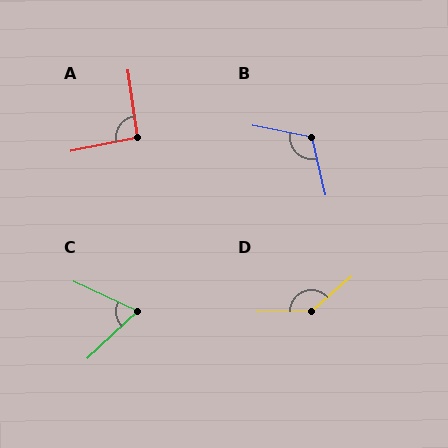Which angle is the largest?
D, at approximately 140 degrees.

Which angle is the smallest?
C, at approximately 68 degrees.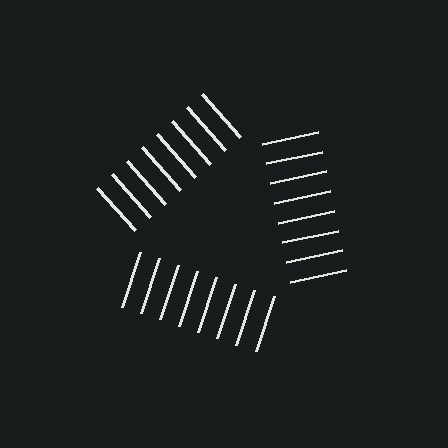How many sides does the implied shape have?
3 sides — the line-ends trace a triangle.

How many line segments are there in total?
24 — 8 along each of the 3 edges.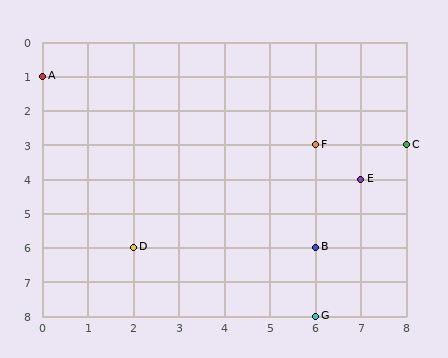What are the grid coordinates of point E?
Point E is at grid coordinates (7, 4).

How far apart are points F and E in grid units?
Points F and E are 1 column and 1 row apart (about 1.4 grid units diagonally).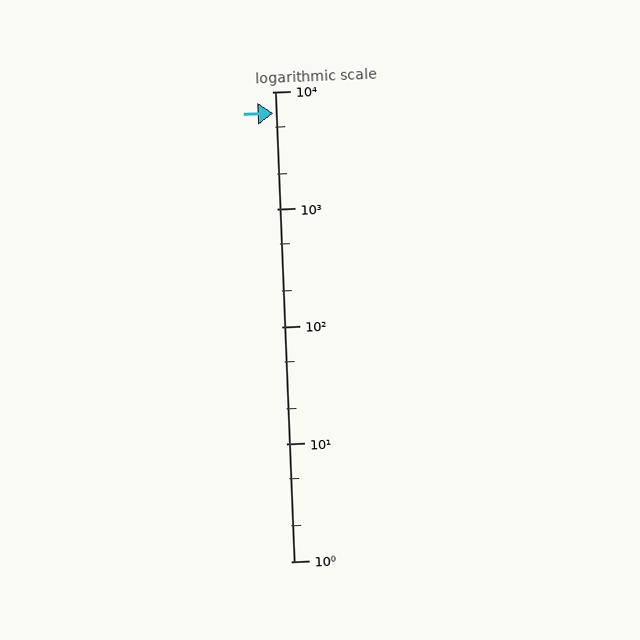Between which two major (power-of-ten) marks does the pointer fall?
The pointer is between 1000 and 10000.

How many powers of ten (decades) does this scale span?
The scale spans 4 decades, from 1 to 10000.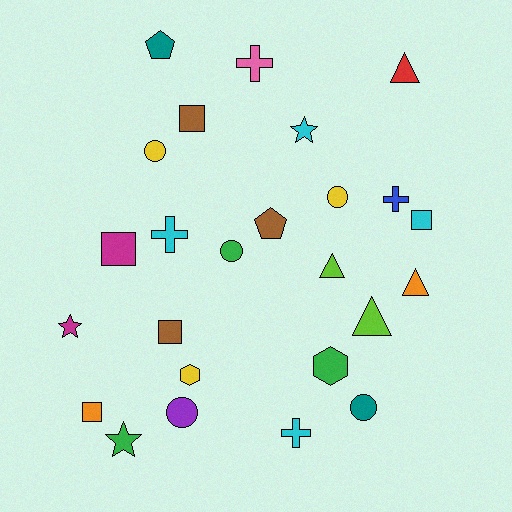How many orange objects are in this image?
There are 2 orange objects.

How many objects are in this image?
There are 25 objects.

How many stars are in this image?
There are 3 stars.